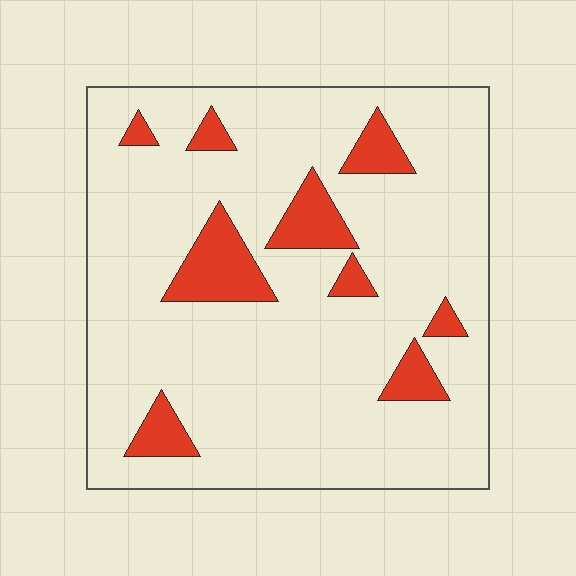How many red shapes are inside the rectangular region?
9.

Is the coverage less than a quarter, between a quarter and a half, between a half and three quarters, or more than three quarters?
Less than a quarter.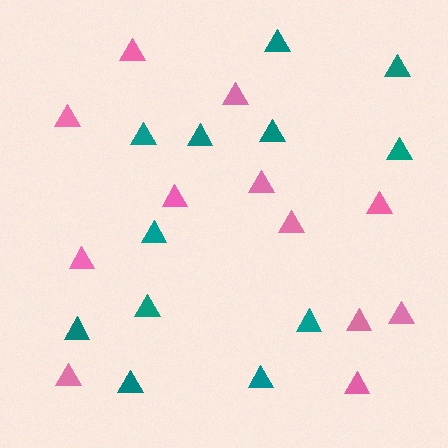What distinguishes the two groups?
There are 2 groups: one group of teal triangles (12) and one group of pink triangles (12).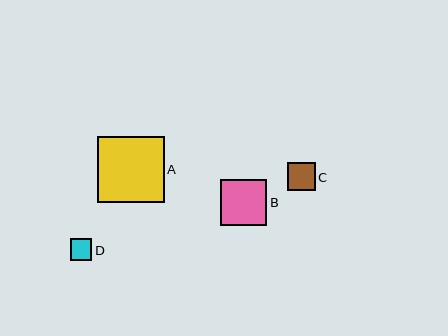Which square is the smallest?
Square D is the smallest with a size of approximately 21 pixels.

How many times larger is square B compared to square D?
Square B is approximately 2.2 times the size of square D.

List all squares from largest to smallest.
From largest to smallest: A, B, C, D.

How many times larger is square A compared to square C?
Square A is approximately 2.3 times the size of square C.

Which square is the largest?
Square A is the largest with a size of approximately 66 pixels.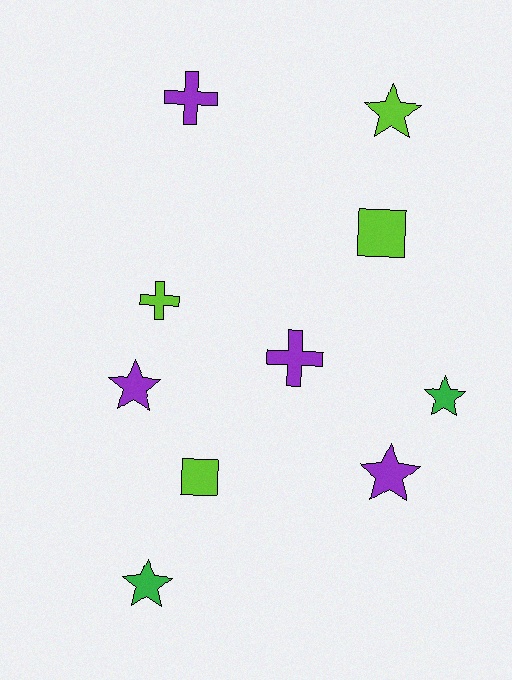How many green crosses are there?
There are no green crosses.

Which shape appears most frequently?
Star, with 5 objects.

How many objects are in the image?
There are 10 objects.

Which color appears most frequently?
Purple, with 4 objects.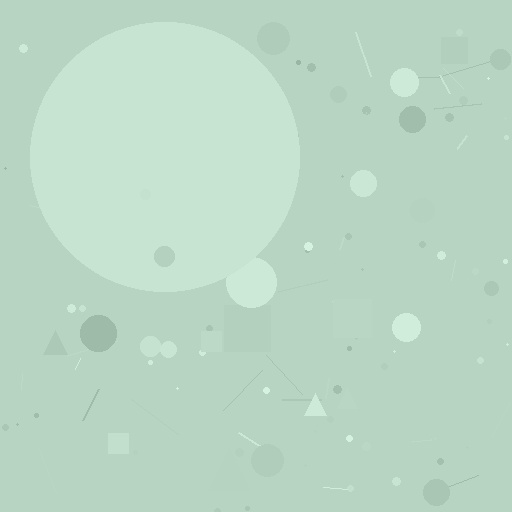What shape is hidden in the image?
A circle is hidden in the image.